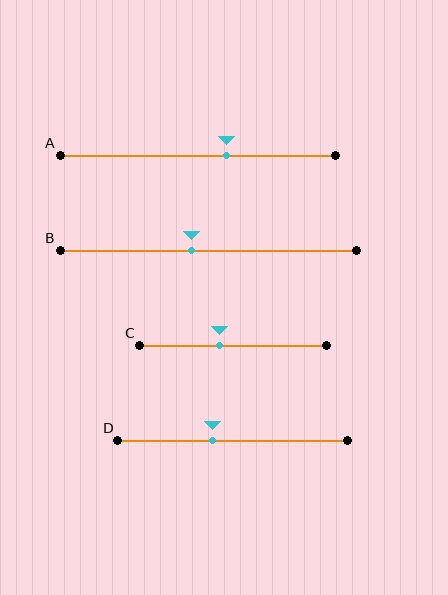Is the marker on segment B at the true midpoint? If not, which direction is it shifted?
No, the marker on segment B is shifted to the left by about 6% of the segment length.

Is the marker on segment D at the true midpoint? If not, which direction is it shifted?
No, the marker on segment D is shifted to the left by about 9% of the segment length.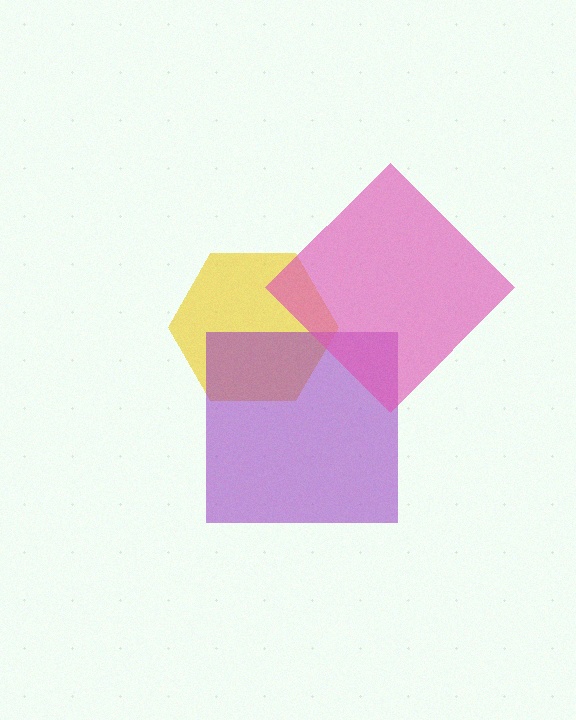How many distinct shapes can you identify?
There are 3 distinct shapes: a yellow hexagon, a purple square, a pink diamond.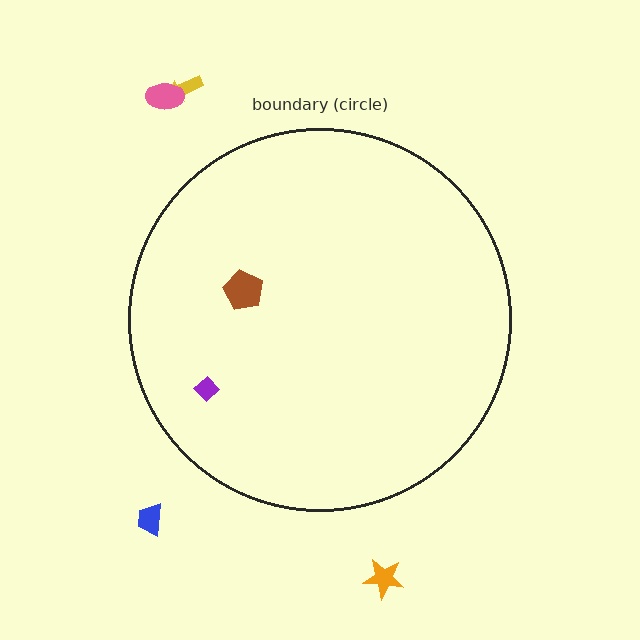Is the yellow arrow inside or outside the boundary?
Outside.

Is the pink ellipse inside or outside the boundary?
Outside.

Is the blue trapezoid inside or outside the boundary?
Outside.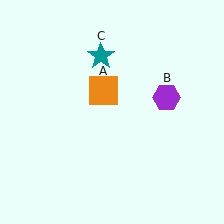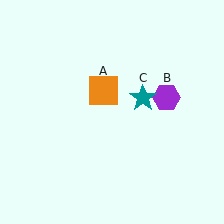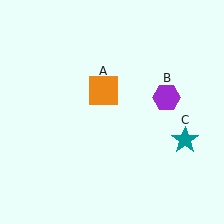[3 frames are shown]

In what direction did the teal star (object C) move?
The teal star (object C) moved down and to the right.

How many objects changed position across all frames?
1 object changed position: teal star (object C).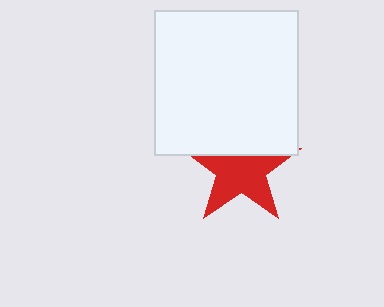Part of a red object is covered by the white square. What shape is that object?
It is a star.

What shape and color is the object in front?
The object in front is a white square.